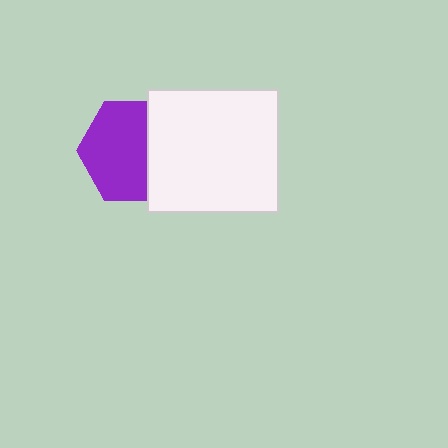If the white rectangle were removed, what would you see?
You would see the complete purple hexagon.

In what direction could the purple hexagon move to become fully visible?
The purple hexagon could move left. That would shift it out from behind the white rectangle entirely.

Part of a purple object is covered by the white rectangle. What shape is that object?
It is a hexagon.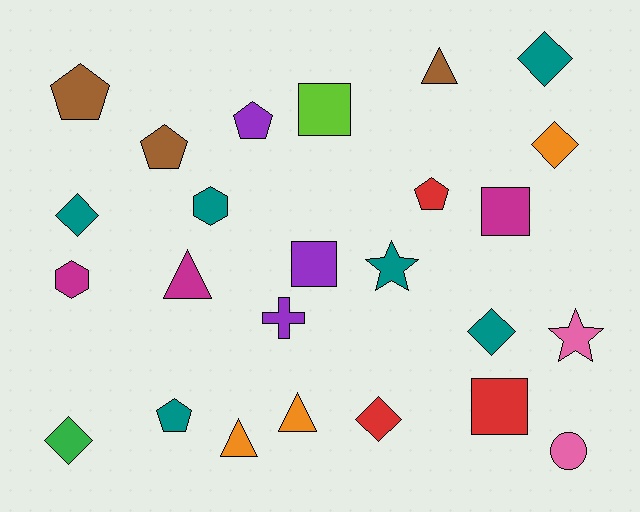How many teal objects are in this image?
There are 6 teal objects.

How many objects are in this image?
There are 25 objects.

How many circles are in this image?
There is 1 circle.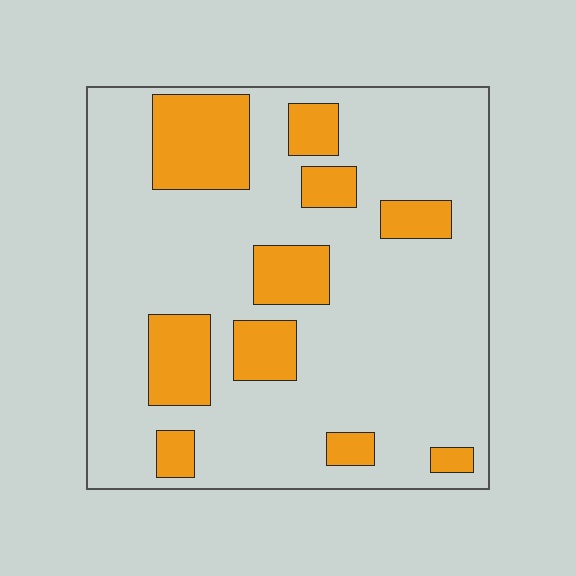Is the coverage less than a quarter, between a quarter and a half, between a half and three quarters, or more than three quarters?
Less than a quarter.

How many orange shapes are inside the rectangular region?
10.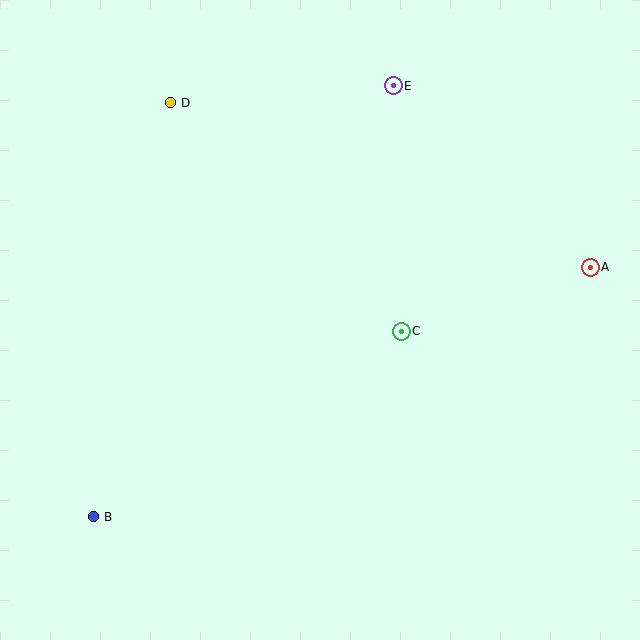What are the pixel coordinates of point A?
Point A is at (590, 267).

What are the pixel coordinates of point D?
Point D is at (170, 103).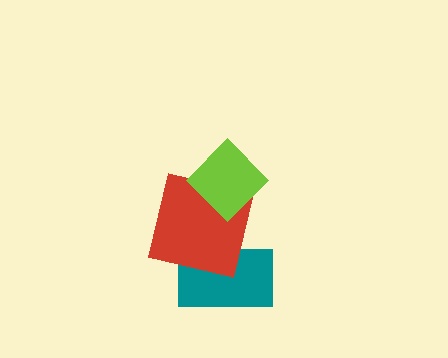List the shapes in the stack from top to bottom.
From top to bottom: the lime diamond, the red square, the teal rectangle.